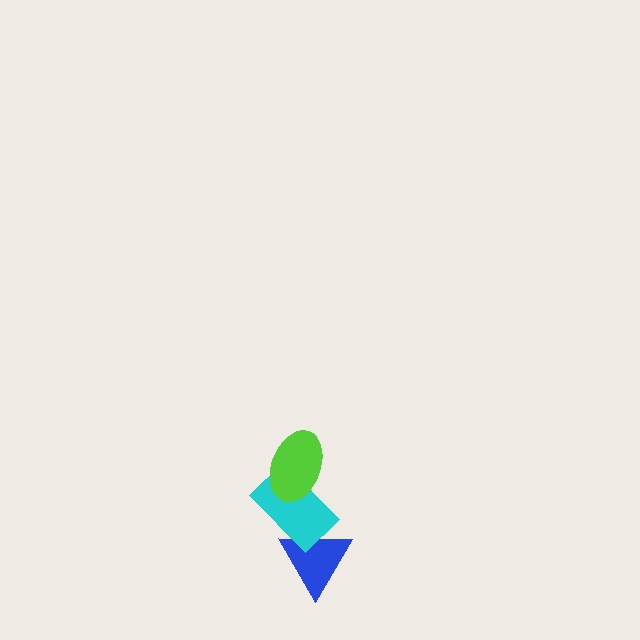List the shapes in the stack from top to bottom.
From top to bottom: the lime ellipse, the cyan rectangle, the blue triangle.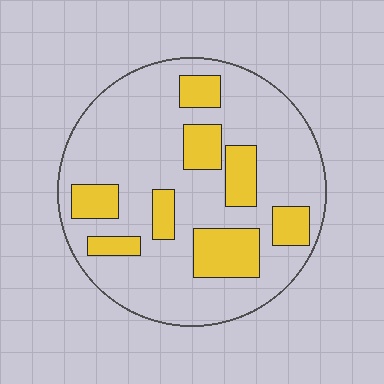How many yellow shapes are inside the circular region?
8.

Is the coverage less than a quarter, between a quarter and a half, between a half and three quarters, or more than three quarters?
Less than a quarter.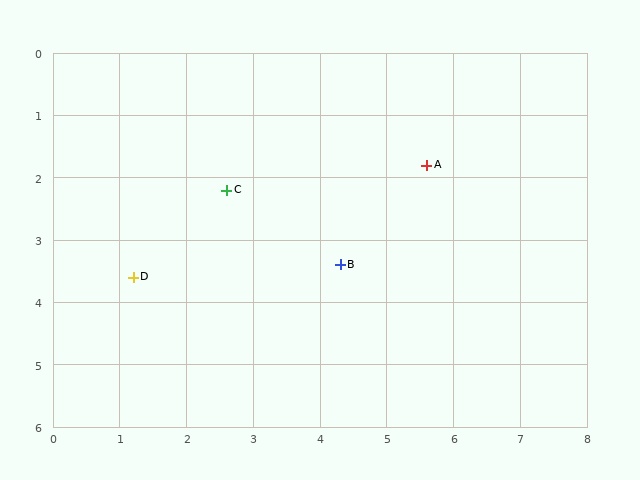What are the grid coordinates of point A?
Point A is at approximately (5.6, 1.8).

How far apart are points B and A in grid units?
Points B and A are about 2.1 grid units apart.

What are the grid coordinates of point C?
Point C is at approximately (2.6, 2.2).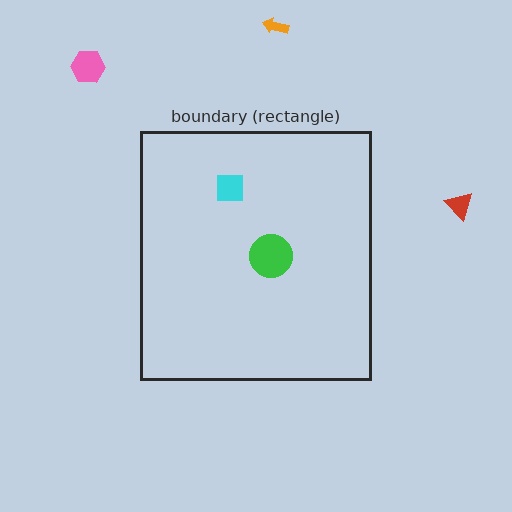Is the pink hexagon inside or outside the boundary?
Outside.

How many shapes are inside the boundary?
2 inside, 3 outside.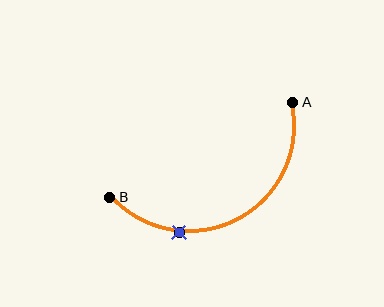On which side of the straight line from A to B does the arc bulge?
The arc bulges below the straight line connecting A and B.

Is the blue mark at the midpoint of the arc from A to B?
No. The blue mark lies on the arc but is closer to endpoint B. The arc midpoint would be at the point on the curve equidistant along the arc from both A and B.